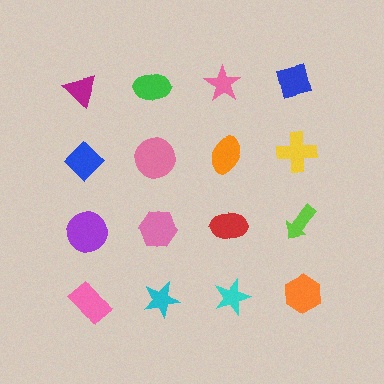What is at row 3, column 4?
A lime arrow.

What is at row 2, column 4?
A yellow cross.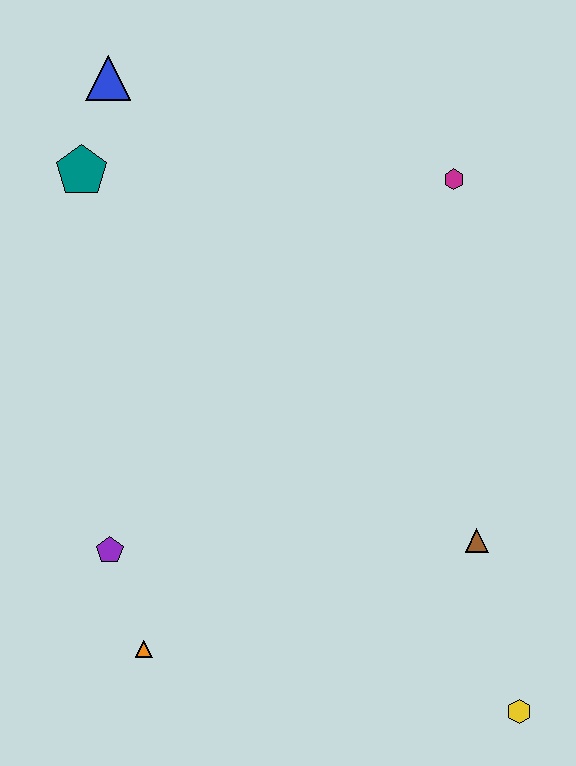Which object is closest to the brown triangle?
The yellow hexagon is closest to the brown triangle.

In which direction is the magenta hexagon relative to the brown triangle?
The magenta hexagon is above the brown triangle.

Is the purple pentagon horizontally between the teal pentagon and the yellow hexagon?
Yes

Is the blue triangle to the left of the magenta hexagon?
Yes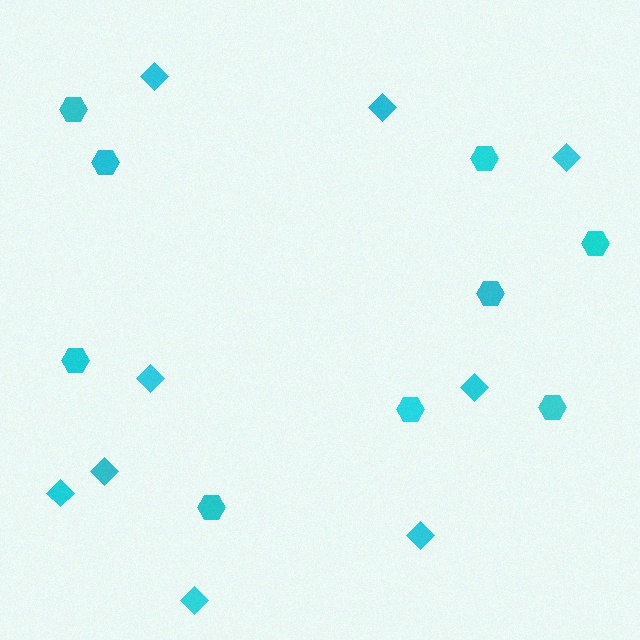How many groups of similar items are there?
There are 2 groups: one group of hexagons (9) and one group of diamonds (9).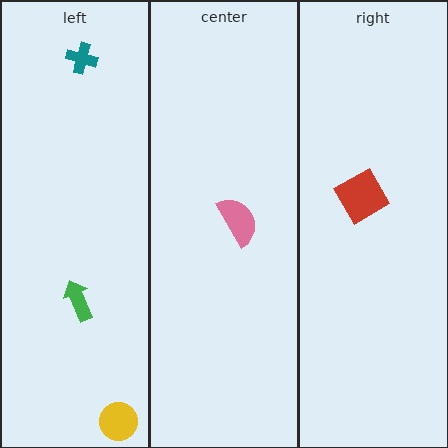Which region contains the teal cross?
The left region.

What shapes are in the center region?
The pink semicircle.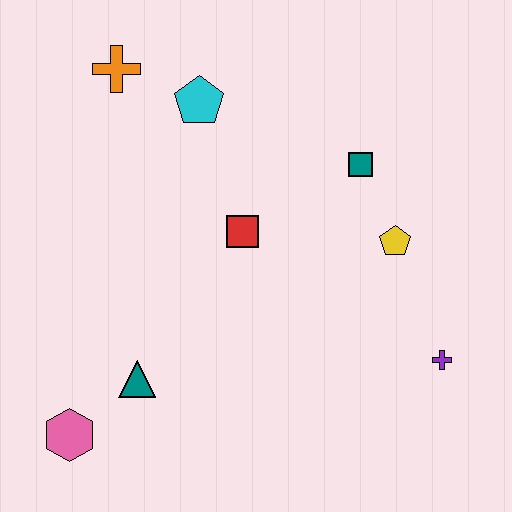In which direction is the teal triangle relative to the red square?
The teal triangle is below the red square.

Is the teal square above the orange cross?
No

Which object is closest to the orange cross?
The cyan pentagon is closest to the orange cross.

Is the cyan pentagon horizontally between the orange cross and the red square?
Yes